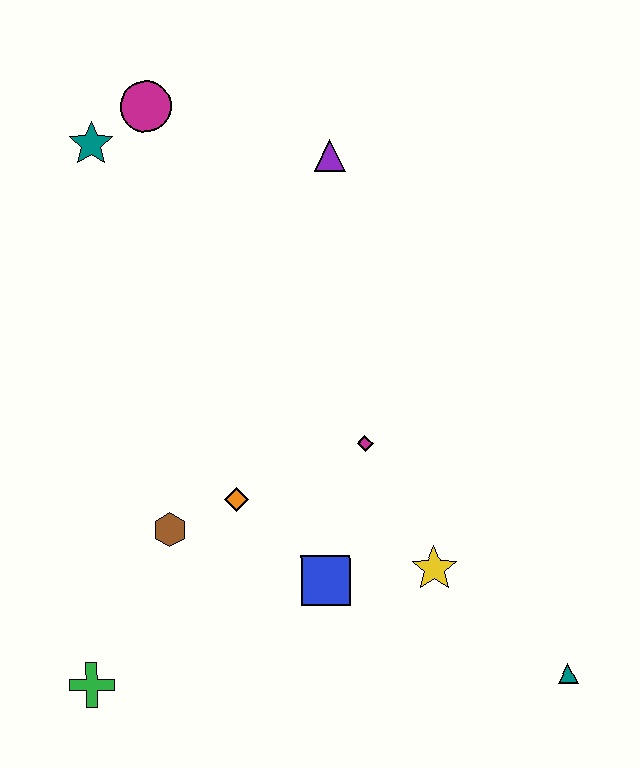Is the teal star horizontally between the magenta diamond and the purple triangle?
No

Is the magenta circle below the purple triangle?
No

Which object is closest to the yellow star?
The blue square is closest to the yellow star.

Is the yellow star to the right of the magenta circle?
Yes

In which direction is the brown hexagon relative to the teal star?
The brown hexagon is below the teal star.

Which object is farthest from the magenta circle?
The teal triangle is farthest from the magenta circle.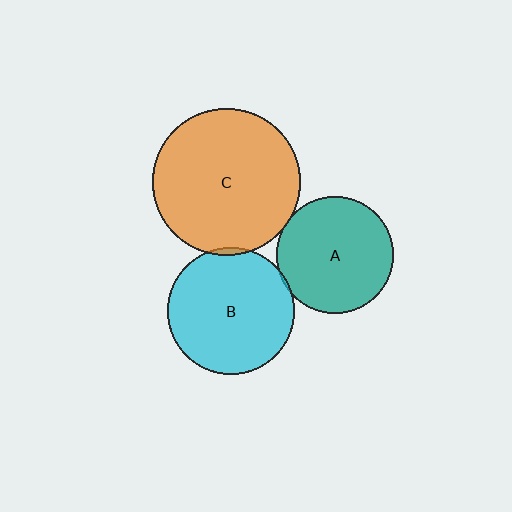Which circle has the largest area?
Circle C (orange).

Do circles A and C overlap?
Yes.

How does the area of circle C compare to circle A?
Approximately 1.6 times.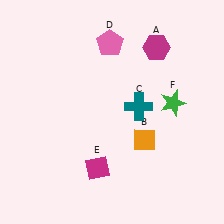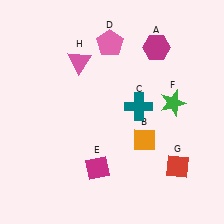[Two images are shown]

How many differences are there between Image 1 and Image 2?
There are 2 differences between the two images.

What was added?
A red diamond (G), a pink triangle (H) were added in Image 2.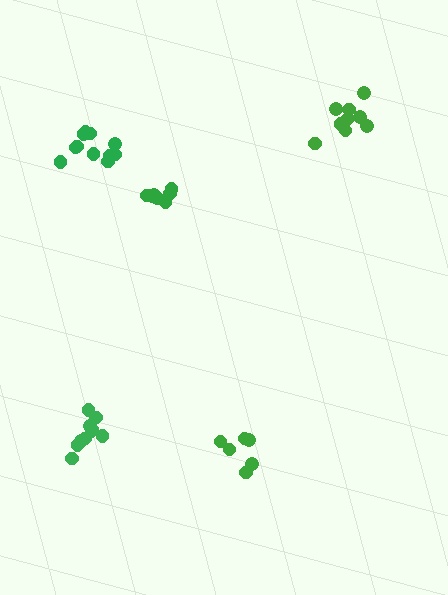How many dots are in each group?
Group 1: 6 dots, Group 2: 7 dots, Group 3: 10 dots, Group 4: 10 dots, Group 5: 11 dots (44 total).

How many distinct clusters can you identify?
There are 5 distinct clusters.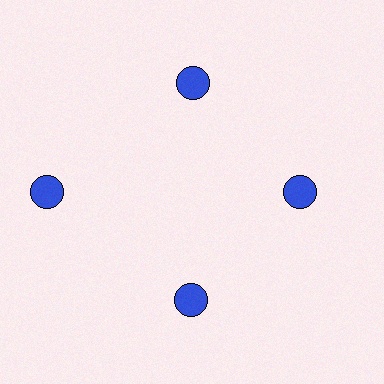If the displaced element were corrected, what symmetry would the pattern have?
It would have 4-fold rotational symmetry — the pattern would map onto itself every 90 degrees.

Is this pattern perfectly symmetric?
No. The 4 blue circles are arranged in a ring, but one element near the 9 o'clock position is pushed outward from the center, breaking the 4-fold rotational symmetry.